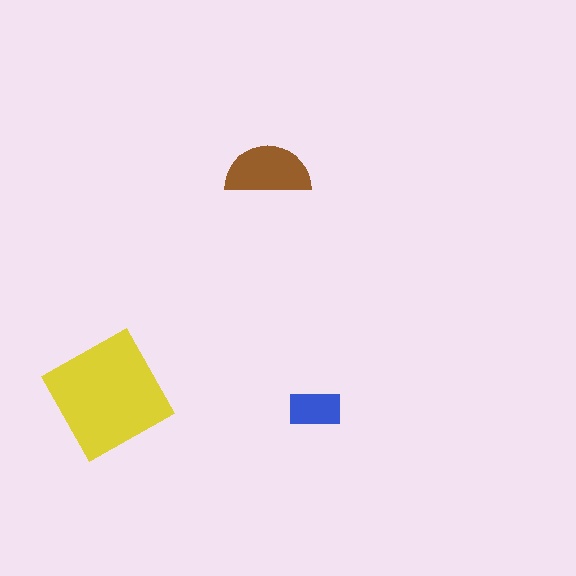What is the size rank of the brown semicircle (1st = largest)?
2nd.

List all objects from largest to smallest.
The yellow square, the brown semicircle, the blue rectangle.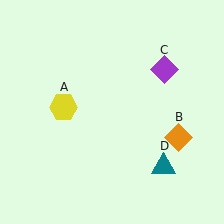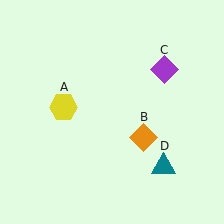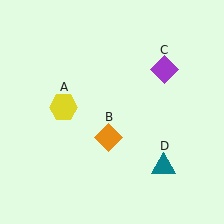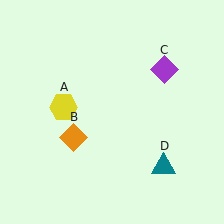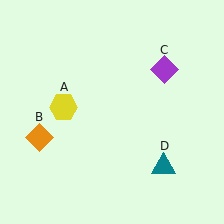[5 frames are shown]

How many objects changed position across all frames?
1 object changed position: orange diamond (object B).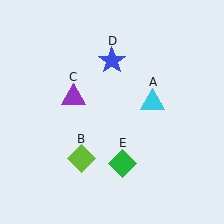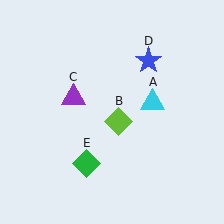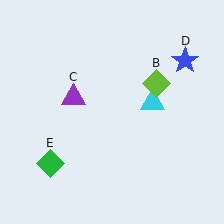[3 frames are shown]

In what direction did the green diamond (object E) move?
The green diamond (object E) moved left.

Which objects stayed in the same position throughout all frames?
Cyan triangle (object A) and purple triangle (object C) remained stationary.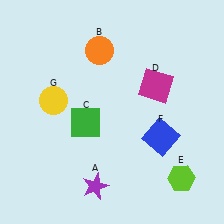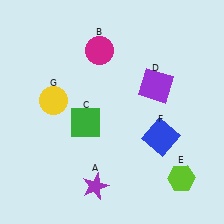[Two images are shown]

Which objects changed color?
B changed from orange to magenta. D changed from magenta to purple.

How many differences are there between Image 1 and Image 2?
There are 2 differences between the two images.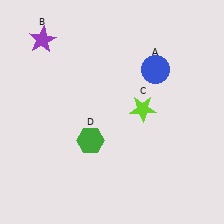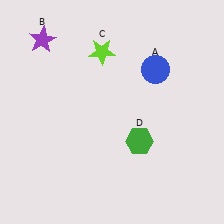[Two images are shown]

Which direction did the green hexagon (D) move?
The green hexagon (D) moved right.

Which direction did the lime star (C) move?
The lime star (C) moved up.